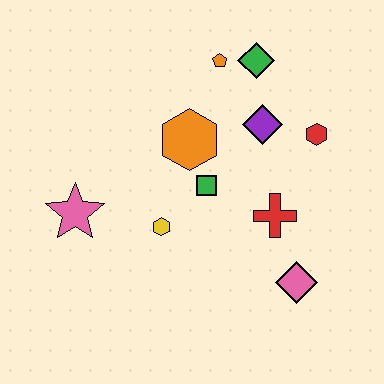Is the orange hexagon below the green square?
No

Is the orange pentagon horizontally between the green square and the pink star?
No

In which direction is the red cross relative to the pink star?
The red cross is to the right of the pink star.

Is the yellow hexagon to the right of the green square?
No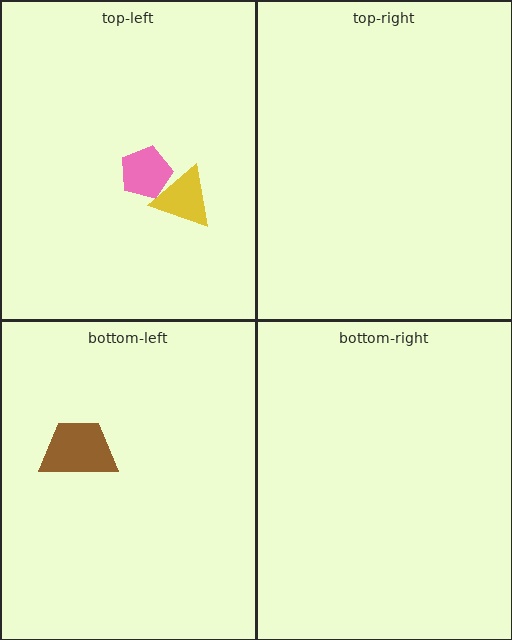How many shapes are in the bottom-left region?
1.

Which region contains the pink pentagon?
The top-left region.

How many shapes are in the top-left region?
2.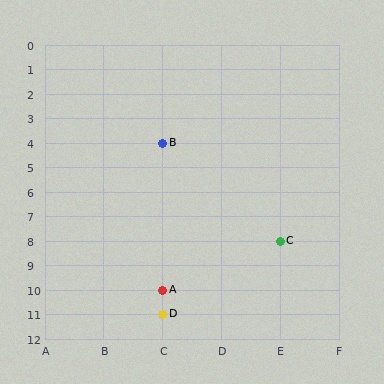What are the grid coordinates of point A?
Point A is at grid coordinates (C, 10).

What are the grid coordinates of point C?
Point C is at grid coordinates (E, 8).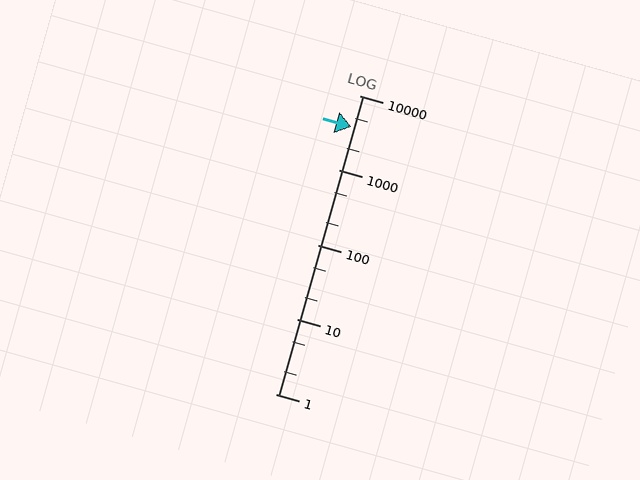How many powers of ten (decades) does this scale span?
The scale spans 4 decades, from 1 to 10000.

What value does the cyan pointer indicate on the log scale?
The pointer indicates approximately 3800.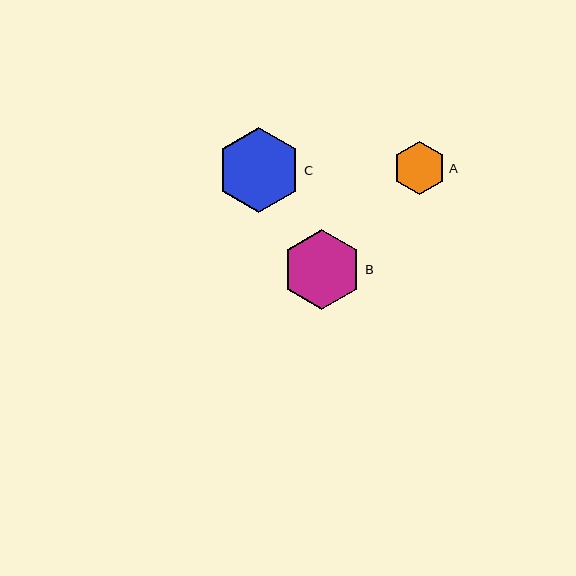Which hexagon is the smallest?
Hexagon A is the smallest with a size of approximately 53 pixels.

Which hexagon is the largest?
Hexagon C is the largest with a size of approximately 84 pixels.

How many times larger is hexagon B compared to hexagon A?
Hexagon B is approximately 1.5 times the size of hexagon A.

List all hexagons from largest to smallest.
From largest to smallest: C, B, A.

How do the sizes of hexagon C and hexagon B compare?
Hexagon C and hexagon B are approximately the same size.